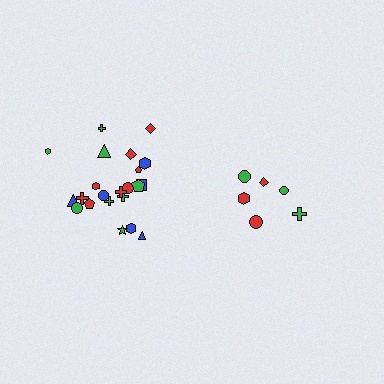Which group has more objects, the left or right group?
The left group.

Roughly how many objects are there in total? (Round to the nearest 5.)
Roughly 30 objects in total.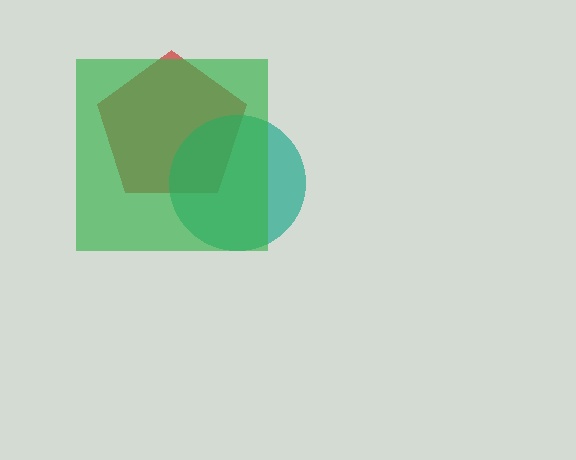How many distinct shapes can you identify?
There are 3 distinct shapes: a red pentagon, a teal circle, a green square.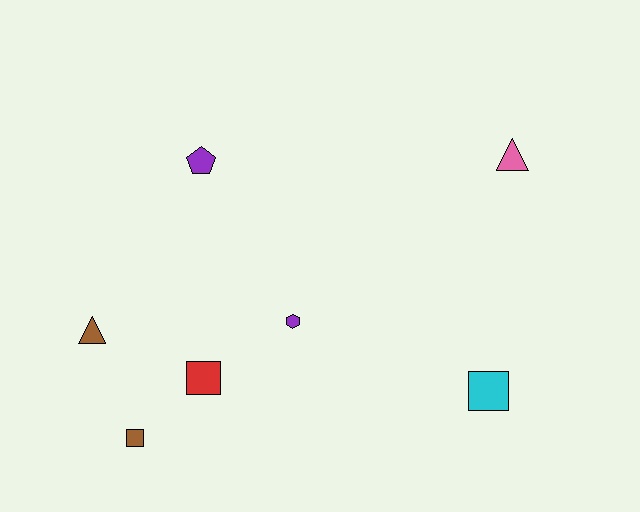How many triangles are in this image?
There are 2 triangles.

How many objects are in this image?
There are 7 objects.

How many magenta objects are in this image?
There are no magenta objects.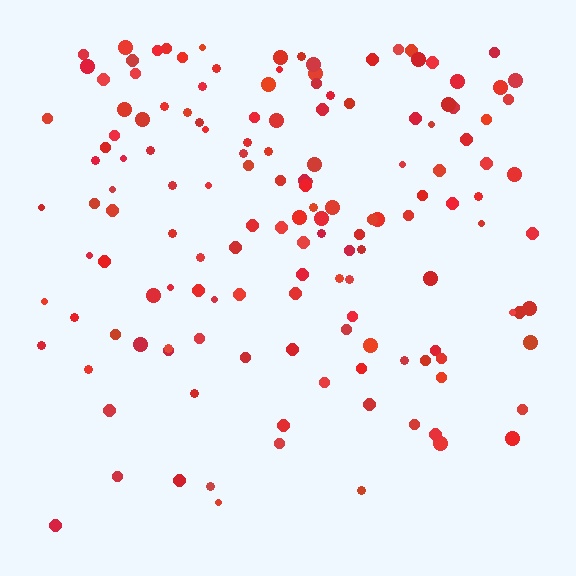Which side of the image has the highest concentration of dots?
The top.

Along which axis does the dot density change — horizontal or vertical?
Vertical.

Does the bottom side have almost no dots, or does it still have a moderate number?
Still a moderate number, just noticeably fewer than the top.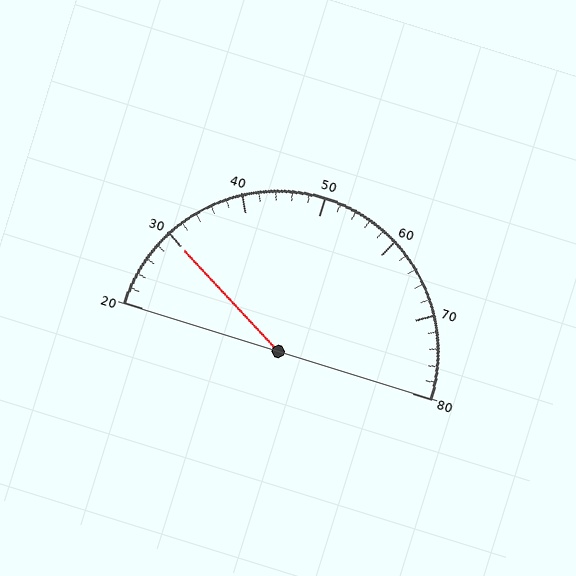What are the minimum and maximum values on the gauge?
The gauge ranges from 20 to 80.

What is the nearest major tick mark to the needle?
The nearest major tick mark is 30.